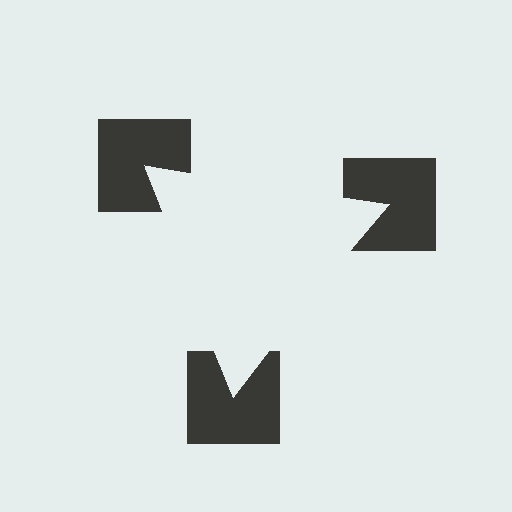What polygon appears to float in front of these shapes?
An illusory triangle — its edges are inferred from the aligned wedge cuts in the notched squares, not physically drawn.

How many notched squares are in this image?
There are 3 — one at each vertex of the illusory triangle.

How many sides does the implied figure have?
3 sides.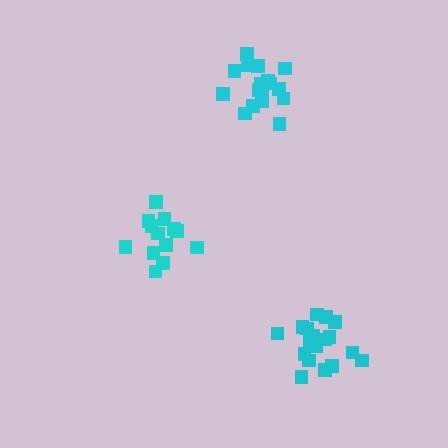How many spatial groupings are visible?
There are 3 spatial groupings.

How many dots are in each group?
Group 1: 18 dots, Group 2: 13 dots, Group 3: 17 dots (48 total).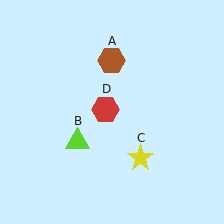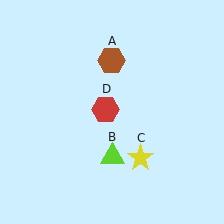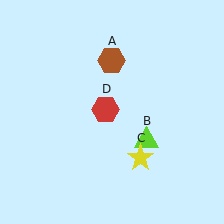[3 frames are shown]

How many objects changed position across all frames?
1 object changed position: lime triangle (object B).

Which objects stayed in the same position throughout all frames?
Brown hexagon (object A) and yellow star (object C) and red hexagon (object D) remained stationary.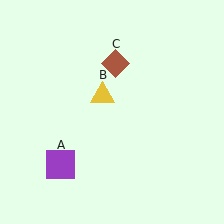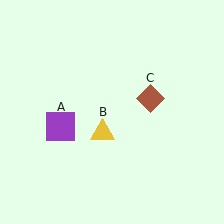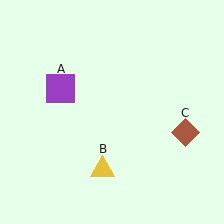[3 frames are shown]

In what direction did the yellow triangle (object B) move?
The yellow triangle (object B) moved down.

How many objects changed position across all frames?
3 objects changed position: purple square (object A), yellow triangle (object B), brown diamond (object C).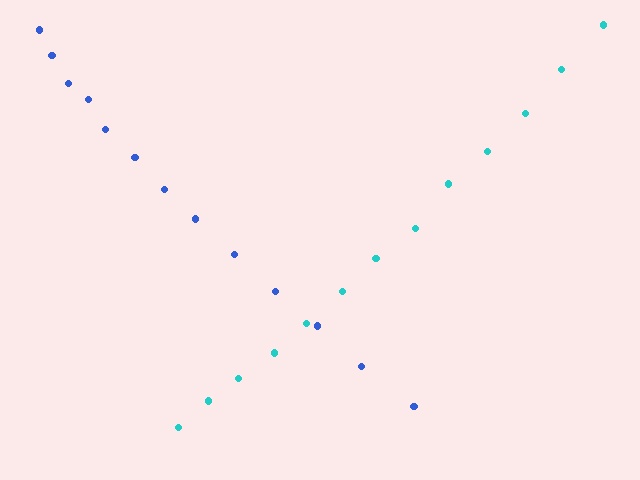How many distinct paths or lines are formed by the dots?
There are 2 distinct paths.